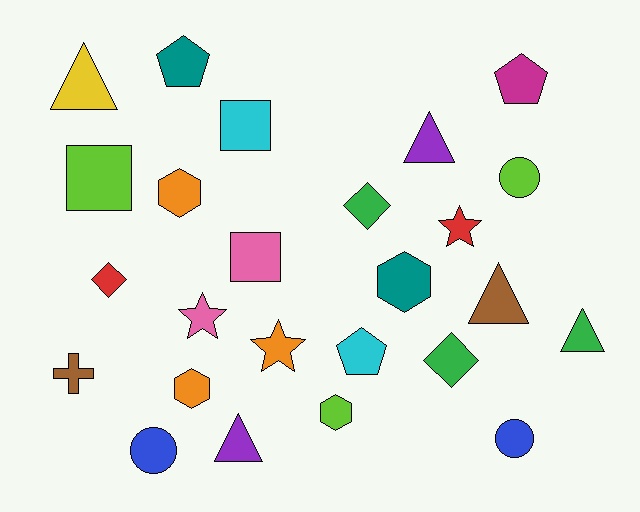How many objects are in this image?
There are 25 objects.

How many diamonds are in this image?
There are 3 diamonds.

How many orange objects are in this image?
There are 3 orange objects.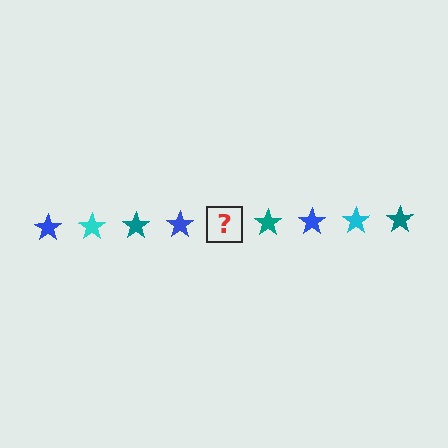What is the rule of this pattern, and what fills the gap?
The rule is that the pattern cycles through blue, cyan, teal stars. The gap should be filled with a cyan star.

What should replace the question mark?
The question mark should be replaced with a cyan star.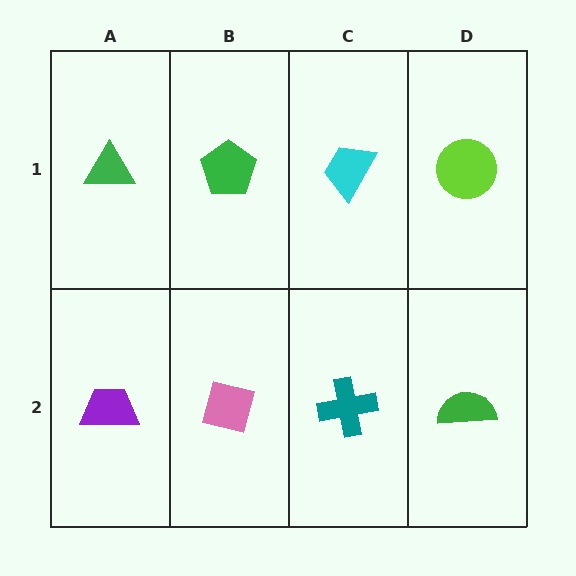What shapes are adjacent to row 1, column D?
A green semicircle (row 2, column D), a cyan trapezoid (row 1, column C).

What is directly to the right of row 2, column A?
A pink square.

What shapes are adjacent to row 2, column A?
A green triangle (row 1, column A), a pink square (row 2, column B).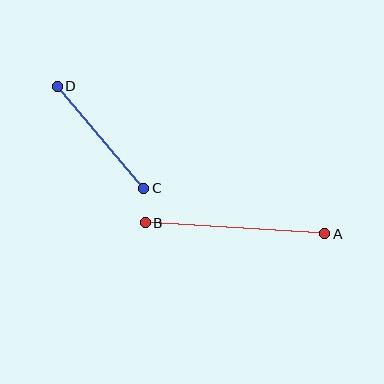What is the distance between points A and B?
The distance is approximately 180 pixels.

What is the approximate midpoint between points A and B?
The midpoint is at approximately (235, 228) pixels.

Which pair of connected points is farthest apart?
Points A and B are farthest apart.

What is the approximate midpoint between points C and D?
The midpoint is at approximately (101, 137) pixels.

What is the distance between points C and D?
The distance is approximately 134 pixels.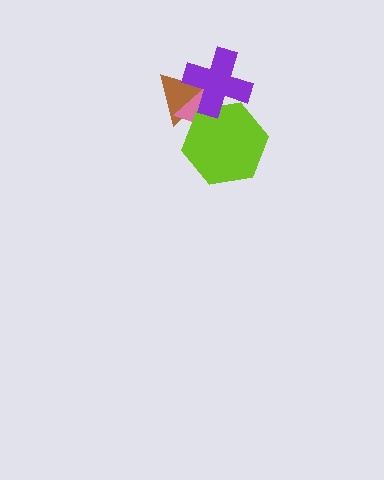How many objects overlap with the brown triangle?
3 objects overlap with the brown triangle.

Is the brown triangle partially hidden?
Yes, it is partially covered by another shape.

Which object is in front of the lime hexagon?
The purple cross is in front of the lime hexagon.